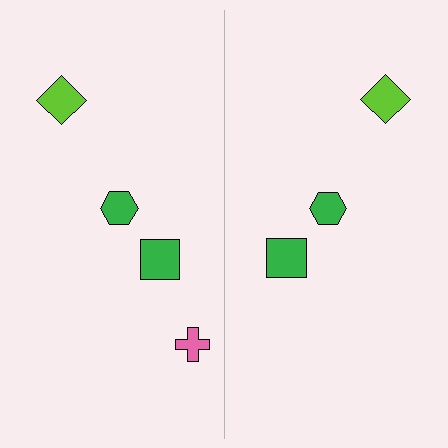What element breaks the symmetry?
A pink cross is missing from the right side.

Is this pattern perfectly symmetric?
No, the pattern is not perfectly symmetric. A pink cross is missing from the right side.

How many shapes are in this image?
There are 7 shapes in this image.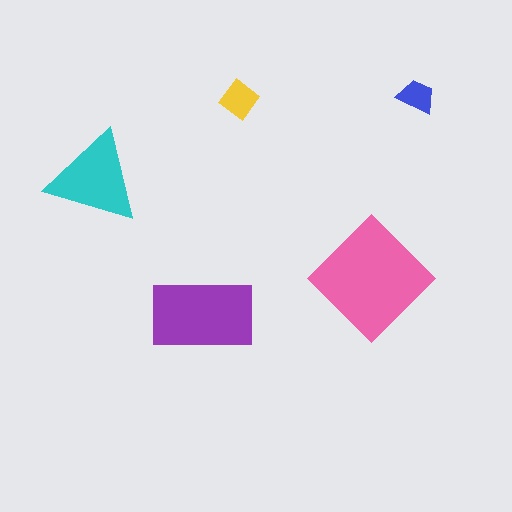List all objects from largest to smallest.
The pink diamond, the purple rectangle, the cyan triangle, the yellow diamond, the blue trapezoid.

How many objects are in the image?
There are 5 objects in the image.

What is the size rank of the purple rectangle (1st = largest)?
2nd.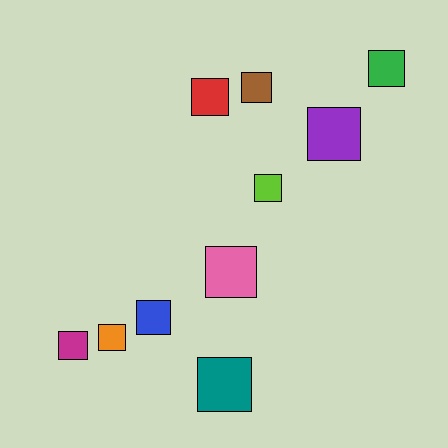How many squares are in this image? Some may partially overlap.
There are 10 squares.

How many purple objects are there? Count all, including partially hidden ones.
There is 1 purple object.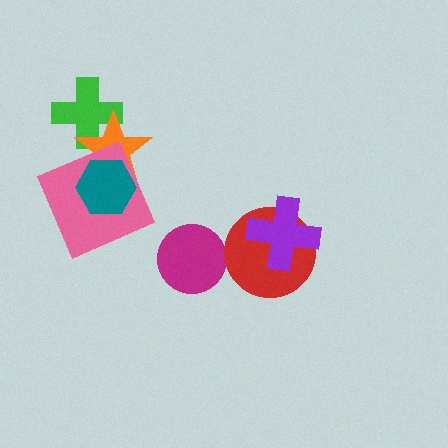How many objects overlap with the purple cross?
1 object overlaps with the purple cross.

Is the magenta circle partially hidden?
No, no other shape covers it.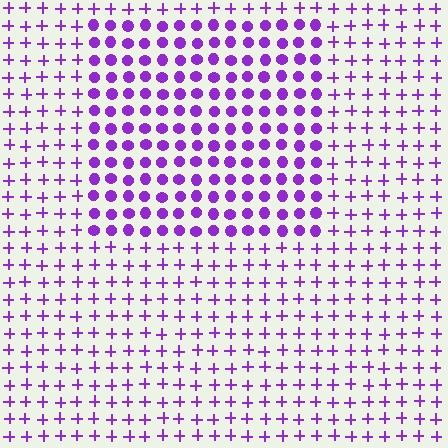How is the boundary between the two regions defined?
The boundary is defined by a change in element shape: circles inside vs. plus signs outside. All elements share the same color and spacing.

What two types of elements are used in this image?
The image uses circles inside the rectangle region and plus signs outside it.